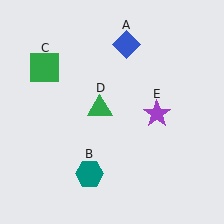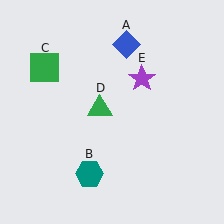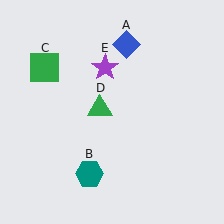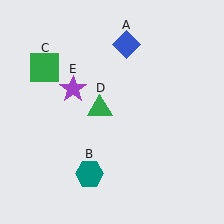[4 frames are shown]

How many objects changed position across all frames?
1 object changed position: purple star (object E).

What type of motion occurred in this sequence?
The purple star (object E) rotated counterclockwise around the center of the scene.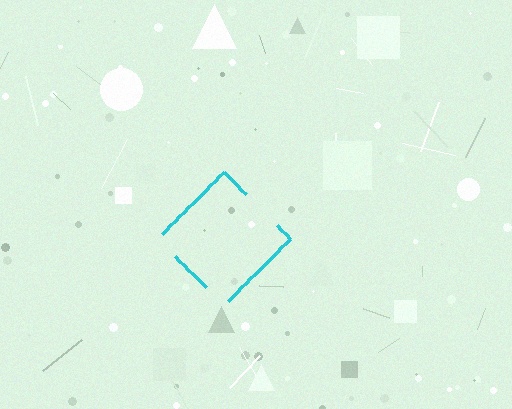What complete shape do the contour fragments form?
The contour fragments form a diamond.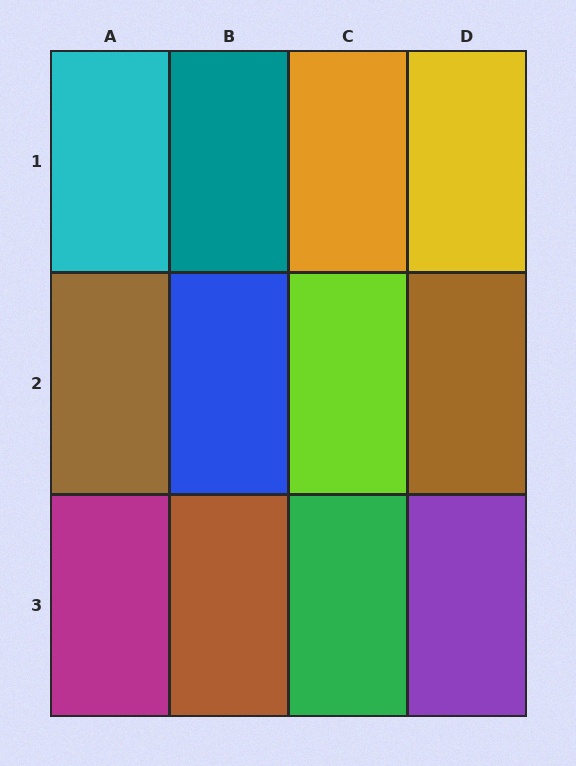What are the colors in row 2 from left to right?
Brown, blue, lime, brown.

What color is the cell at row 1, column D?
Yellow.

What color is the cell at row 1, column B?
Teal.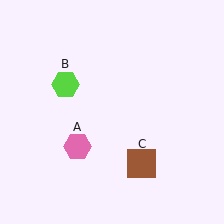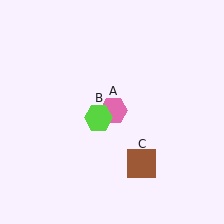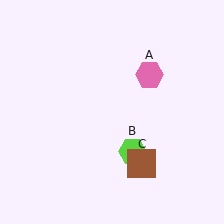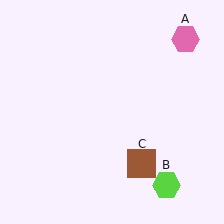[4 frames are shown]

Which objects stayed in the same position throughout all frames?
Brown square (object C) remained stationary.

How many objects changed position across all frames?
2 objects changed position: pink hexagon (object A), lime hexagon (object B).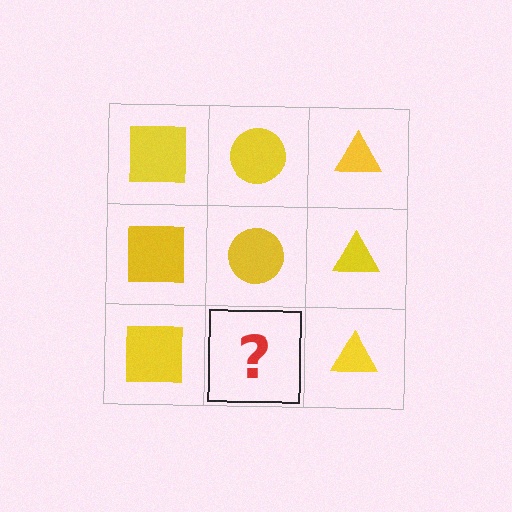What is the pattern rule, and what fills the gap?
The rule is that each column has a consistent shape. The gap should be filled with a yellow circle.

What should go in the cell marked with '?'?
The missing cell should contain a yellow circle.